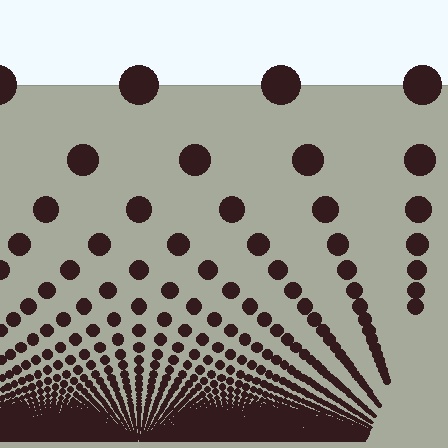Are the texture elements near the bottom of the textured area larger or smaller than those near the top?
Smaller. The gradient is inverted — elements near the bottom are smaller and denser.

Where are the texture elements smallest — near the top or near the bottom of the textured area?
Near the bottom.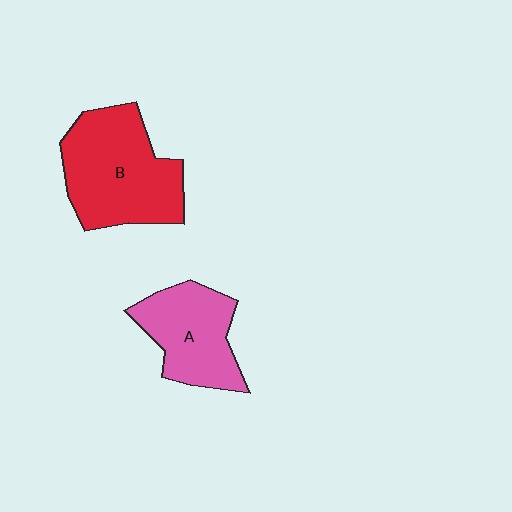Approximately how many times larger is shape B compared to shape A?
Approximately 1.4 times.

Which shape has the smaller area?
Shape A (pink).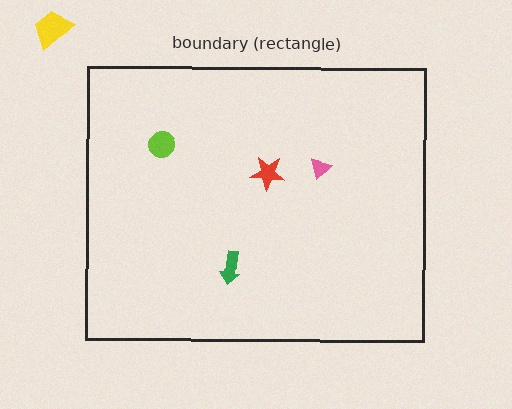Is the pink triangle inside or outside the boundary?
Inside.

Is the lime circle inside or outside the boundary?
Inside.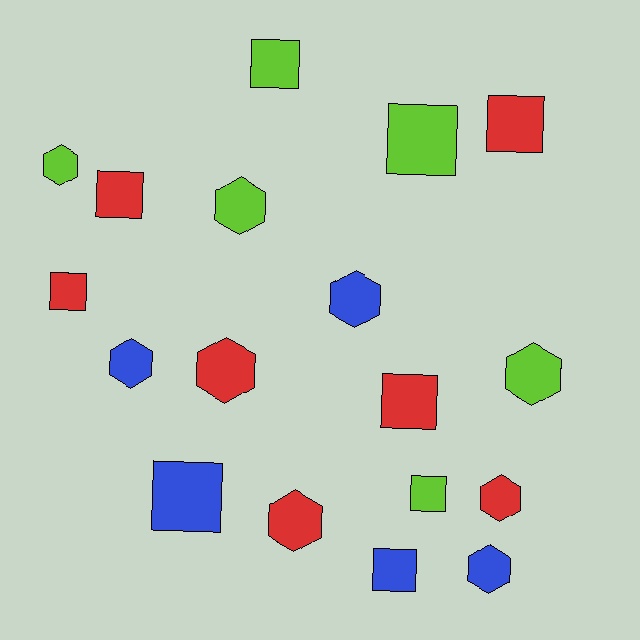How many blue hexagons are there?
There are 3 blue hexagons.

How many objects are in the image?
There are 18 objects.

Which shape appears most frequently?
Hexagon, with 9 objects.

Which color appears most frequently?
Red, with 7 objects.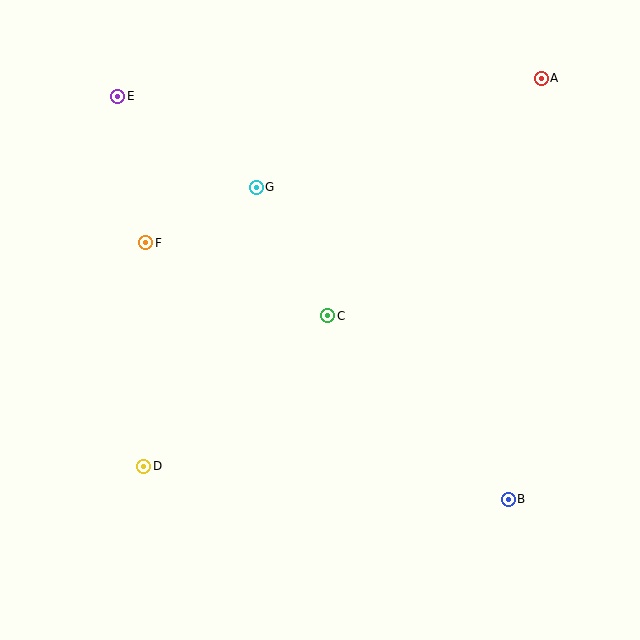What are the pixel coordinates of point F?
Point F is at (146, 243).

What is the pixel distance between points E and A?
The distance between E and A is 424 pixels.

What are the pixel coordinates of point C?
Point C is at (328, 316).